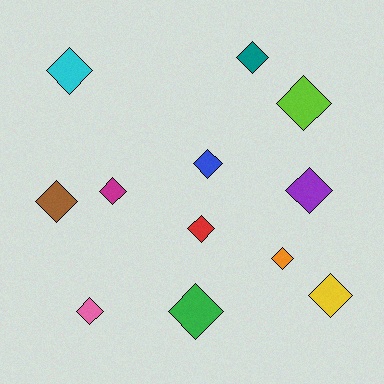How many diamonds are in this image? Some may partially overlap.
There are 12 diamonds.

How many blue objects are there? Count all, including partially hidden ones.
There is 1 blue object.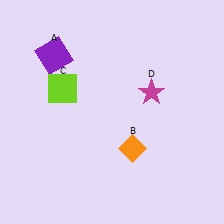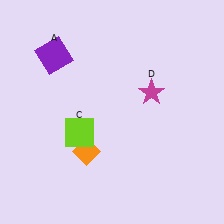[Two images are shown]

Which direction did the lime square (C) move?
The lime square (C) moved down.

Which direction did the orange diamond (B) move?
The orange diamond (B) moved left.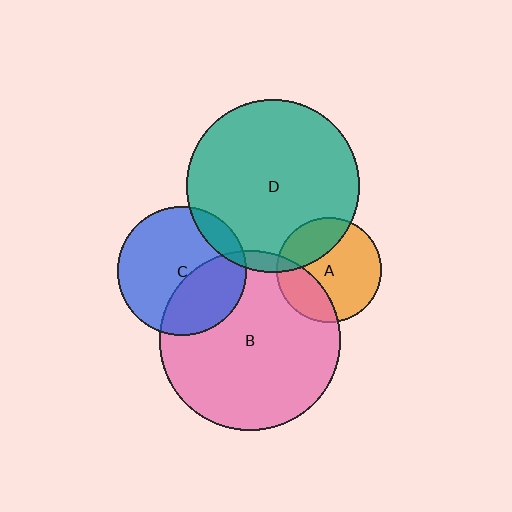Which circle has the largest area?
Circle B (pink).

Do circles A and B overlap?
Yes.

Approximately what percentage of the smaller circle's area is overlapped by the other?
Approximately 25%.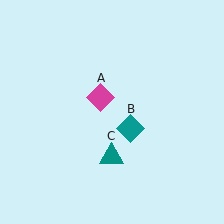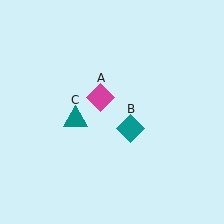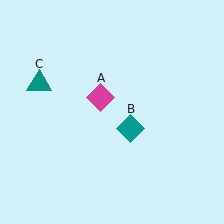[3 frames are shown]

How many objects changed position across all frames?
1 object changed position: teal triangle (object C).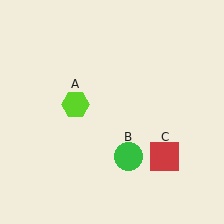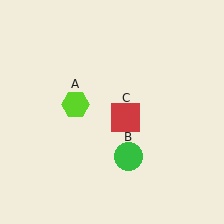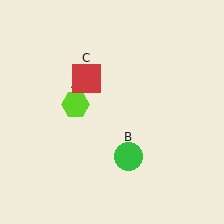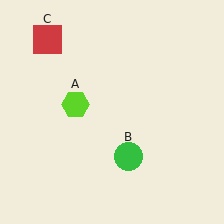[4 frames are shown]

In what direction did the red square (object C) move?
The red square (object C) moved up and to the left.